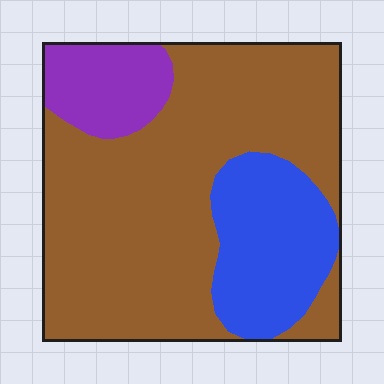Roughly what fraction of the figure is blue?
Blue takes up about one fifth (1/5) of the figure.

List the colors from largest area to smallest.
From largest to smallest: brown, blue, purple.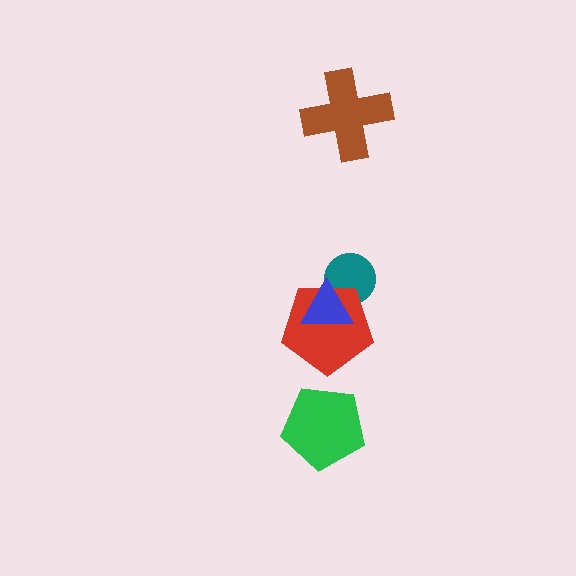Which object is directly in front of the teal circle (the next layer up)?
The red pentagon is directly in front of the teal circle.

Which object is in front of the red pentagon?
The blue triangle is in front of the red pentagon.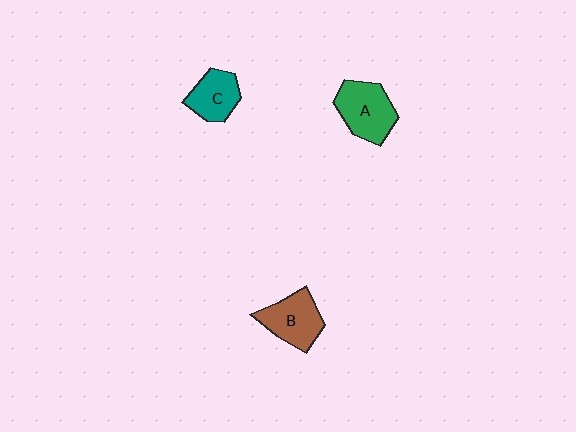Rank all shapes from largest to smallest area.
From largest to smallest: A (green), B (brown), C (teal).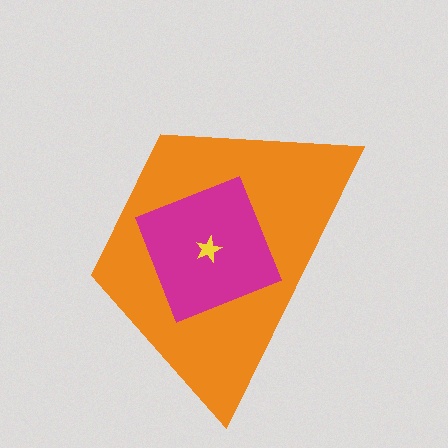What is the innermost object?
The yellow star.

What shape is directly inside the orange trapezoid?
The magenta square.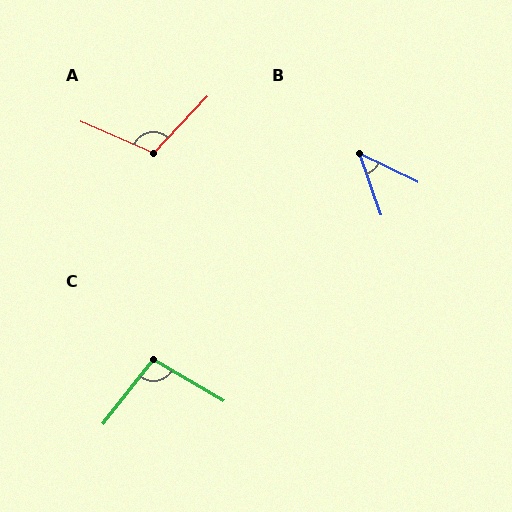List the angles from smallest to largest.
B (45°), C (97°), A (110°).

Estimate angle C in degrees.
Approximately 97 degrees.